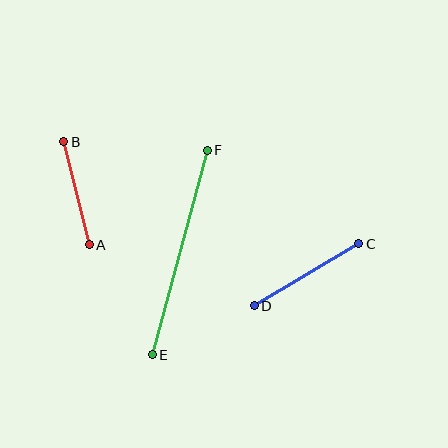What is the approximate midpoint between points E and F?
The midpoint is at approximately (180, 252) pixels.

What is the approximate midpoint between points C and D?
The midpoint is at approximately (307, 275) pixels.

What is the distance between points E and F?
The distance is approximately 212 pixels.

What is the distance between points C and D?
The distance is approximately 122 pixels.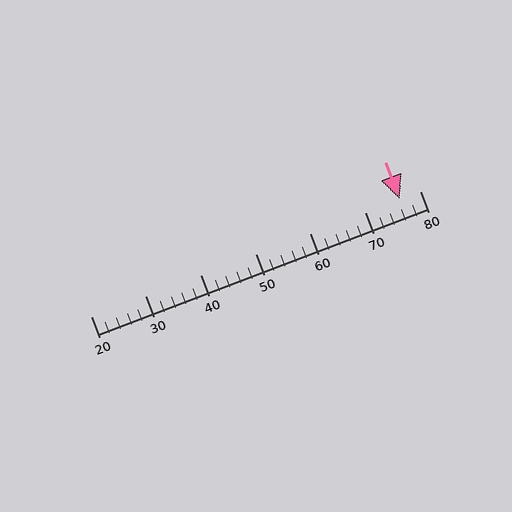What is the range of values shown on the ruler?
The ruler shows values from 20 to 80.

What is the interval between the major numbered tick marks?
The major tick marks are spaced 10 units apart.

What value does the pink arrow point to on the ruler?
The pink arrow points to approximately 76.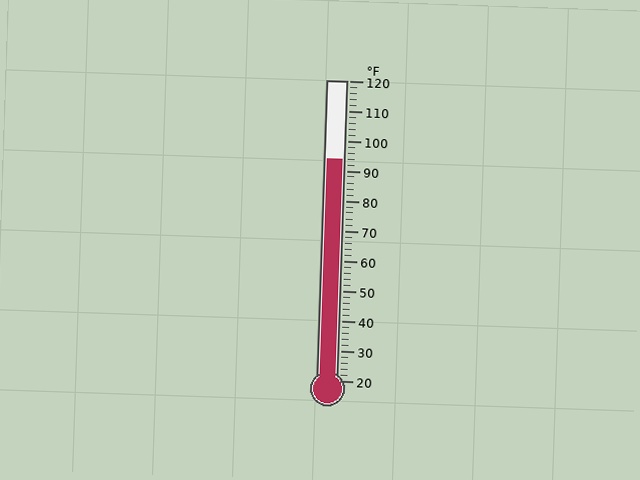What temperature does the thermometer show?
The thermometer shows approximately 94°F.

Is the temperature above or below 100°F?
The temperature is below 100°F.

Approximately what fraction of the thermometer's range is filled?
The thermometer is filled to approximately 75% of its range.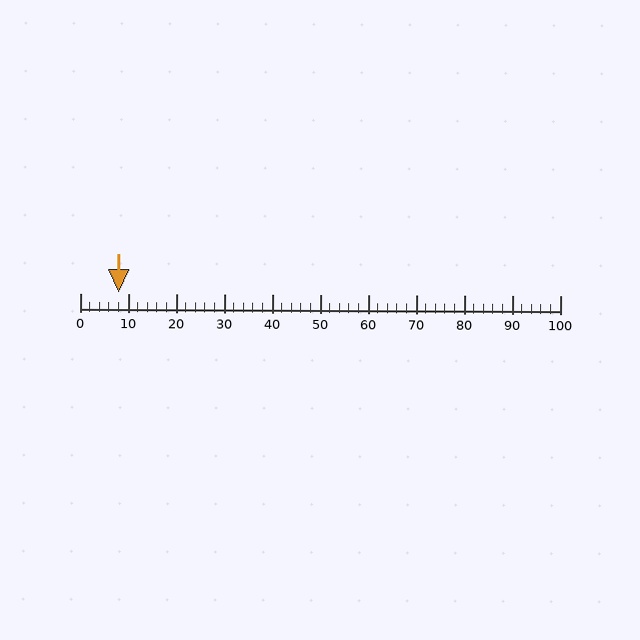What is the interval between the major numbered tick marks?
The major tick marks are spaced 10 units apart.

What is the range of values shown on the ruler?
The ruler shows values from 0 to 100.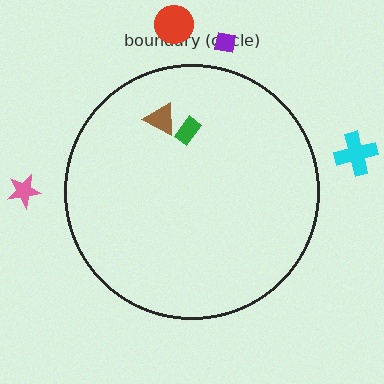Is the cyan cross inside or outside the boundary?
Outside.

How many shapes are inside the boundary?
2 inside, 4 outside.